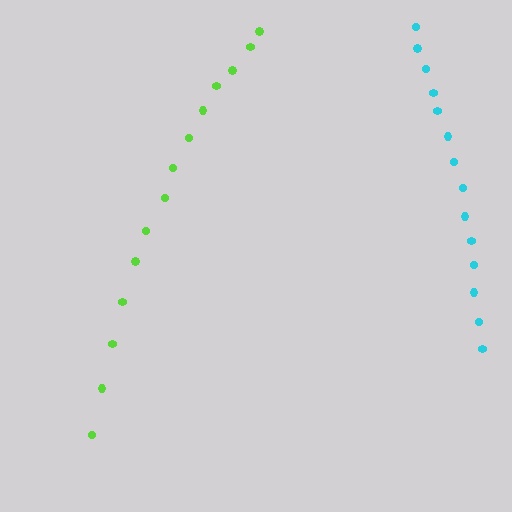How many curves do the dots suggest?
There are 2 distinct paths.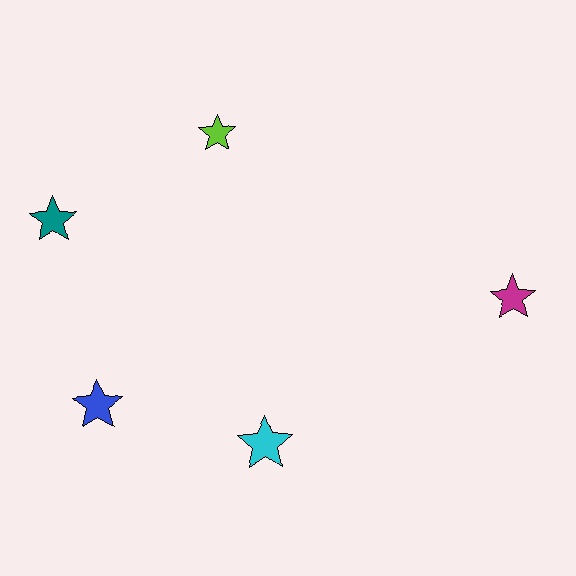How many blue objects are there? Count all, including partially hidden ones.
There is 1 blue object.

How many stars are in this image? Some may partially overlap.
There are 5 stars.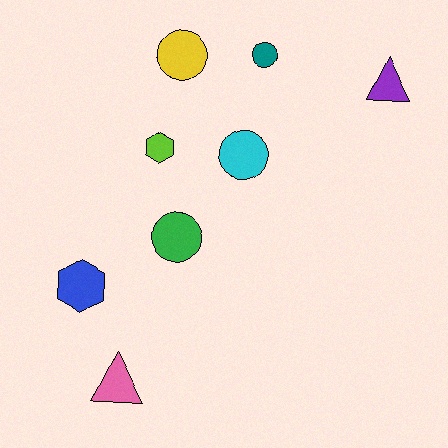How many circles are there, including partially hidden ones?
There are 4 circles.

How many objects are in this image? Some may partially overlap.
There are 8 objects.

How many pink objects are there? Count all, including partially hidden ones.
There is 1 pink object.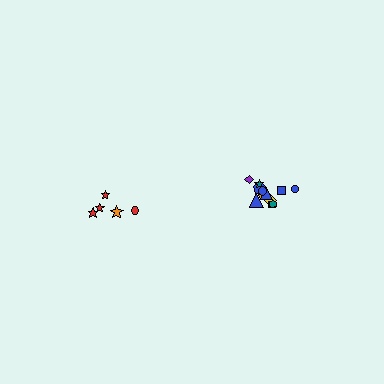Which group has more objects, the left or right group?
The right group.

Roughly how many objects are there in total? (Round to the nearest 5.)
Roughly 15 objects in total.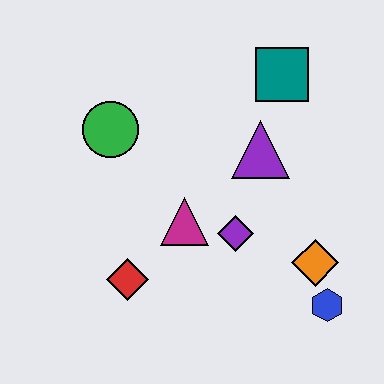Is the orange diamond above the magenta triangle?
No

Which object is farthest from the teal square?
The red diamond is farthest from the teal square.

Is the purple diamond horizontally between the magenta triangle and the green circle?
No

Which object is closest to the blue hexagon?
The orange diamond is closest to the blue hexagon.